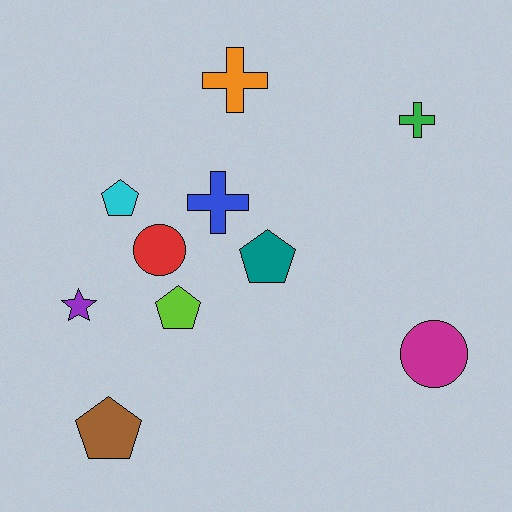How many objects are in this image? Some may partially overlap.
There are 10 objects.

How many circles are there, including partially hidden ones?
There are 2 circles.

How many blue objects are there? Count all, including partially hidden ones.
There is 1 blue object.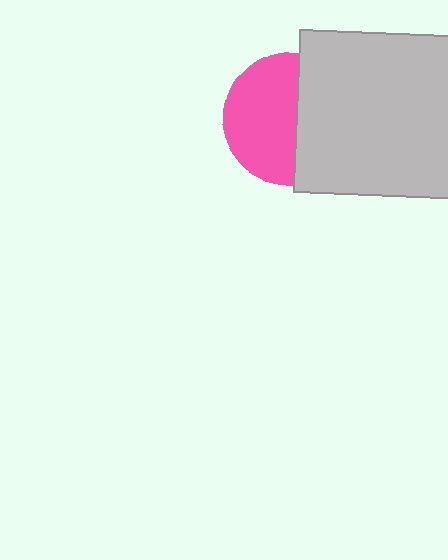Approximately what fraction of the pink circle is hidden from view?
Roughly 43% of the pink circle is hidden behind the light gray square.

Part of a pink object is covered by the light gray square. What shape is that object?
It is a circle.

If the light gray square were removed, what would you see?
You would see the complete pink circle.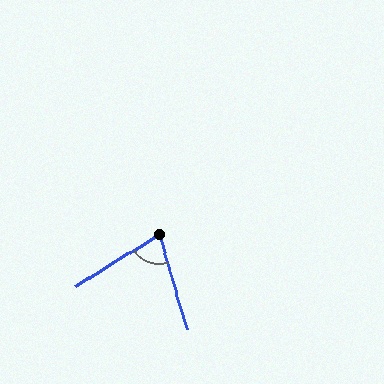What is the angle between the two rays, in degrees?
Approximately 74 degrees.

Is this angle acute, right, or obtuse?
It is acute.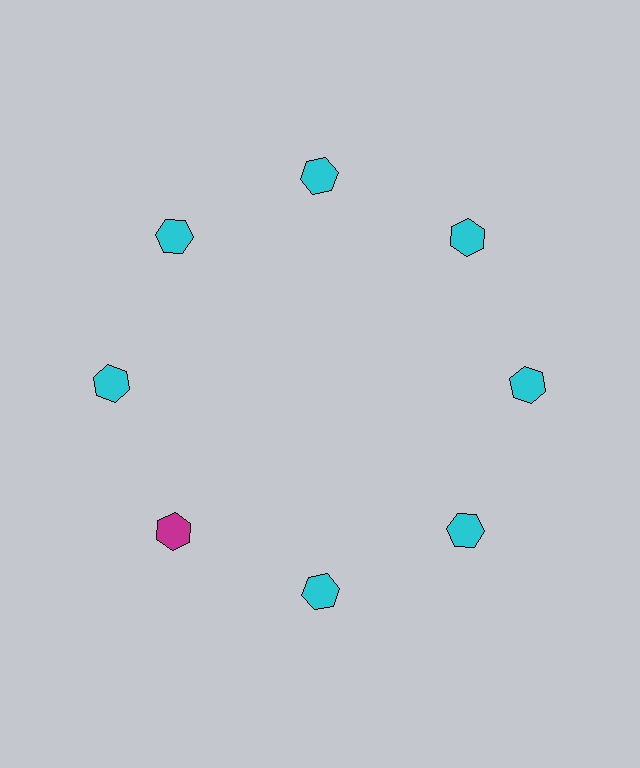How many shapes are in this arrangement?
There are 8 shapes arranged in a ring pattern.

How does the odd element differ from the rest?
It has a different color: magenta instead of cyan.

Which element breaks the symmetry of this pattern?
The magenta hexagon at roughly the 8 o'clock position breaks the symmetry. All other shapes are cyan hexagons.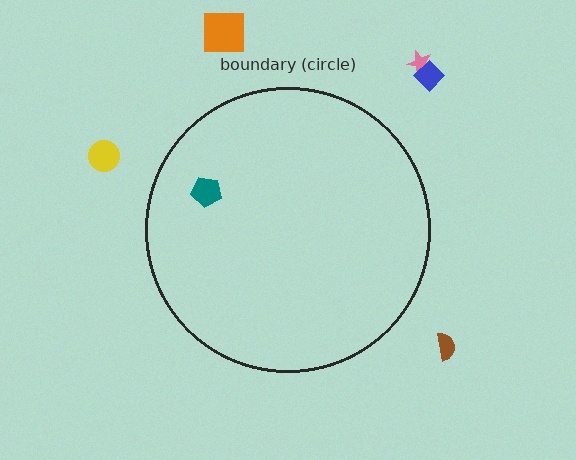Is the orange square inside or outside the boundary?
Outside.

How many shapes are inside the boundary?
1 inside, 5 outside.